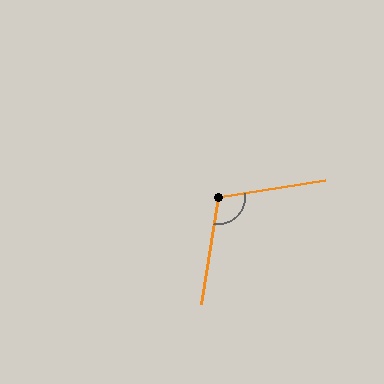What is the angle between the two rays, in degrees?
Approximately 108 degrees.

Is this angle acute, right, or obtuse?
It is obtuse.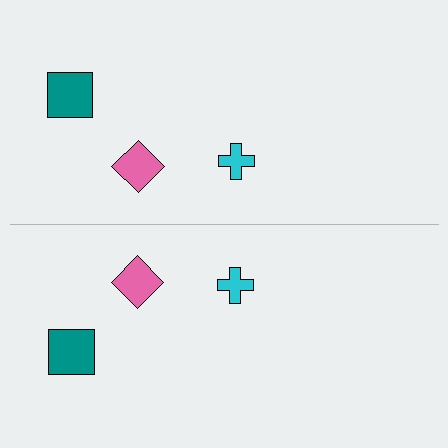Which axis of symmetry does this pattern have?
The pattern has a horizontal axis of symmetry running through the center of the image.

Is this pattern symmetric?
Yes, this pattern has bilateral (reflection) symmetry.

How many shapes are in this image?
There are 6 shapes in this image.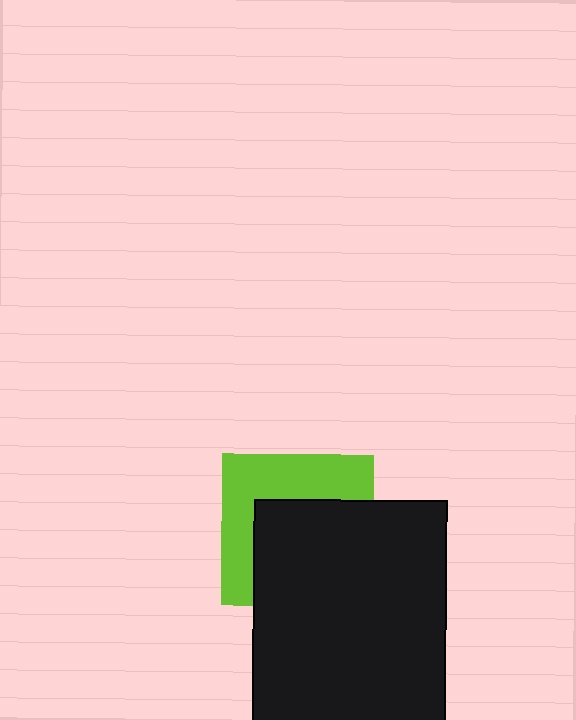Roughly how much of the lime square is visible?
A small part of it is visible (roughly 45%).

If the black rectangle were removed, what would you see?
You would see the complete lime square.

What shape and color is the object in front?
The object in front is a black rectangle.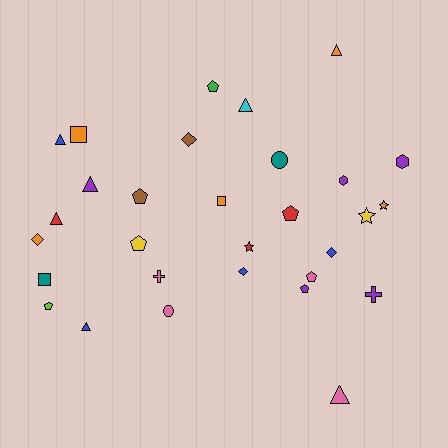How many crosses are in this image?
There are 2 crosses.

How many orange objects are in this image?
There are 5 orange objects.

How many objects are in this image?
There are 30 objects.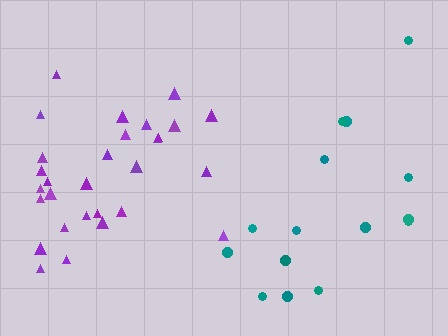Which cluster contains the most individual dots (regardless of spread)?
Purple (29).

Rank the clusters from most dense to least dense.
purple, teal.